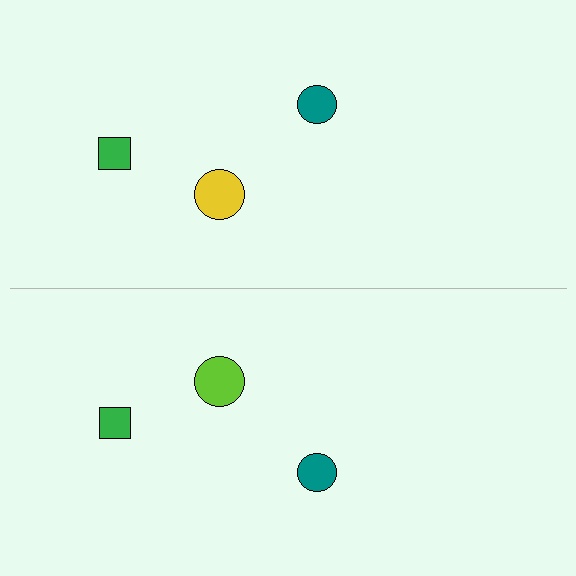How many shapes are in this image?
There are 6 shapes in this image.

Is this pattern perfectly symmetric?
No, the pattern is not perfectly symmetric. The lime circle on the bottom side breaks the symmetry — its mirror counterpart is yellow.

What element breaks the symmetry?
The lime circle on the bottom side breaks the symmetry — its mirror counterpart is yellow.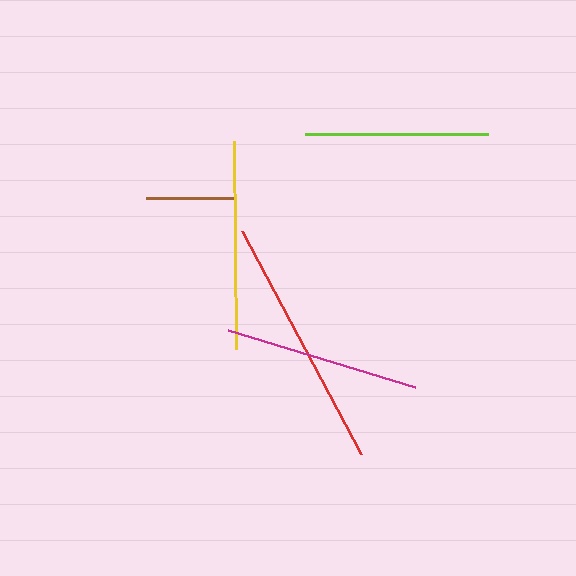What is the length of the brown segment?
The brown segment is approximately 88 pixels long.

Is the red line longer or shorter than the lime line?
The red line is longer than the lime line.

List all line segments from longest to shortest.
From longest to shortest: red, yellow, magenta, lime, brown.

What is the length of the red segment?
The red segment is approximately 253 pixels long.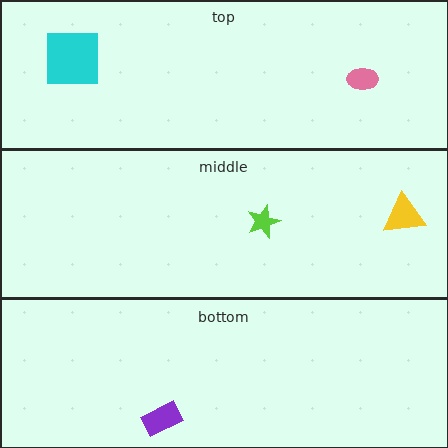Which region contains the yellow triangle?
The middle region.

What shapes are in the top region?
The pink ellipse, the cyan square.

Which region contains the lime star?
The middle region.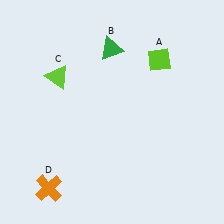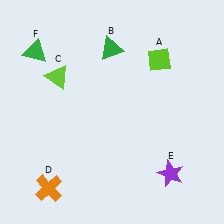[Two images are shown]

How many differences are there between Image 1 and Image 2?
There are 2 differences between the two images.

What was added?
A purple star (E), a green triangle (F) were added in Image 2.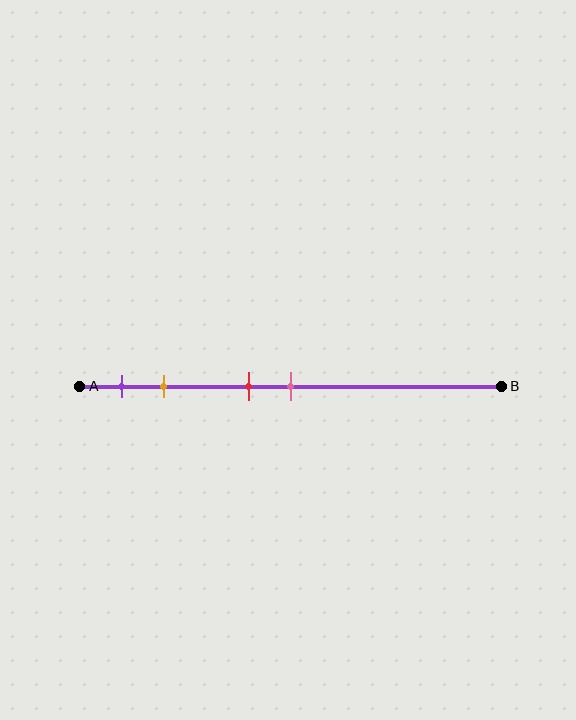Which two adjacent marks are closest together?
The red and pink marks are the closest adjacent pair.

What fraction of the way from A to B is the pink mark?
The pink mark is approximately 50% (0.5) of the way from A to B.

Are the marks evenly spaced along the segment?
No, the marks are not evenly spaced.